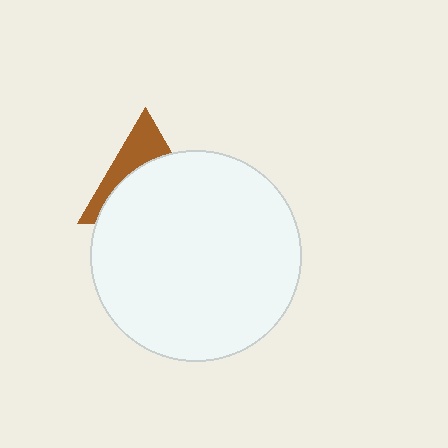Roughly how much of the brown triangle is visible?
A small part of it is visible (roughly 35%).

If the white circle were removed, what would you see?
You would see the complete brown triangle.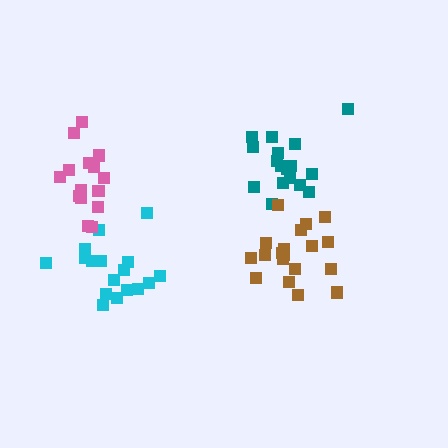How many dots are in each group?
Group 1: 17 dots, Group 2: 17 dots, Group 3: 19 dots, Group 4: 15 dots (68 total).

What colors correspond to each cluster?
The clusters are colored: cyan, teal, brown, pink.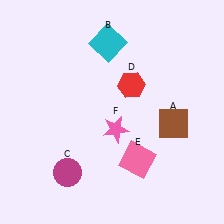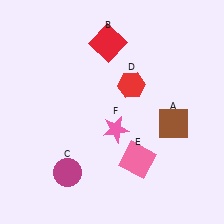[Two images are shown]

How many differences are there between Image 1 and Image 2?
There is 1 difference between the two images.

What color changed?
The square (B) changed from cyan in Image 1 to red in Image 2.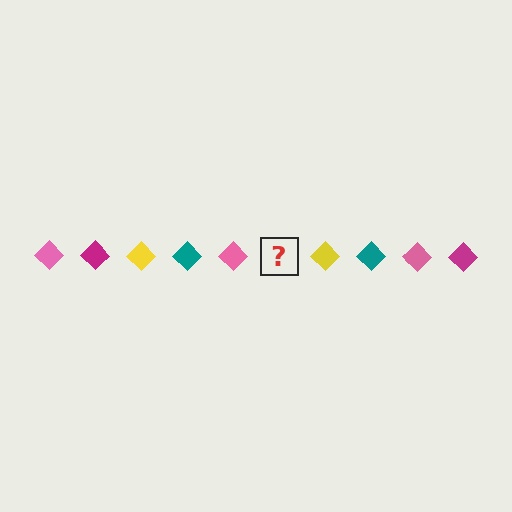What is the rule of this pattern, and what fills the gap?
The rule is that the pattern cycles through pink, magenta, yellow, teal diamonds. The gap should be filled with a magenta diamond.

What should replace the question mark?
The question mark should be replaced with a magenta diamond.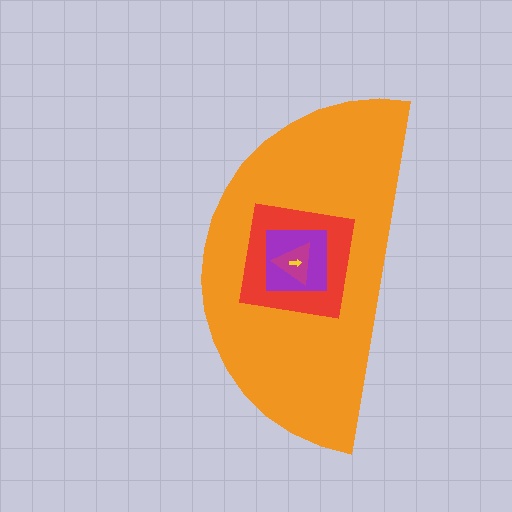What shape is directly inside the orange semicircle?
The red square.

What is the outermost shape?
The orange semicircle.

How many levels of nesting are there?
5.